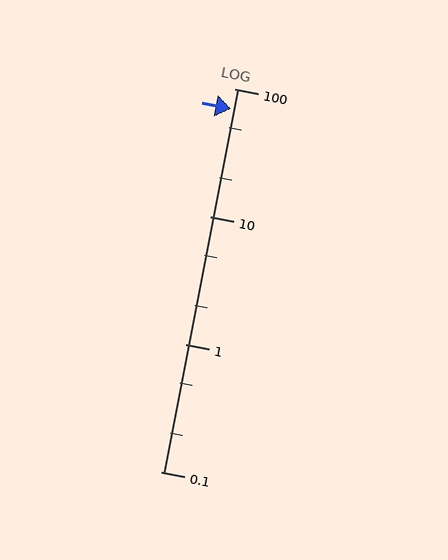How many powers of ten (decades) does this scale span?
The scale spans 3 decades, from 0.1 to 100.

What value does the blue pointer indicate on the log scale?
The pointer indicates approximately 69.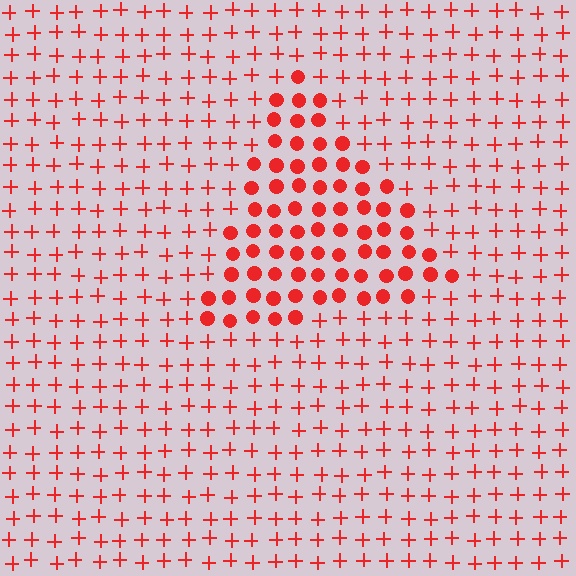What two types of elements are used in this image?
The image uses circles inside the triangle region and plus signs outside it.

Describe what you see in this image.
The image is filled with small red elements arranged in a uniform grid. A triangle-shaped region contains circles, while the surrounding area contains plus signs. The boundary is defined purely by the change in element shape.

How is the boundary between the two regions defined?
The boundary is defined by a change in element shape: circles inside vs. plus signs outside. All elements share the same color and spacing.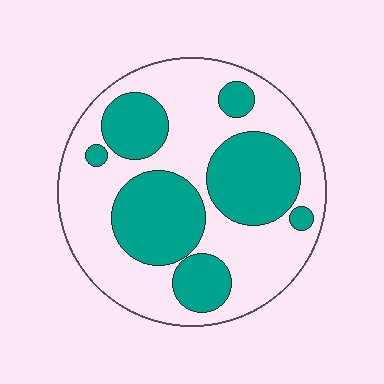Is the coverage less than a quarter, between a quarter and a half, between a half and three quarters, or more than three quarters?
Between a quarter and a half.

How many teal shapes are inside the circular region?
7.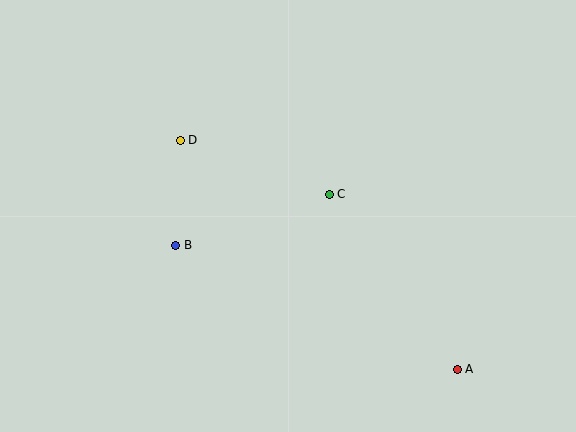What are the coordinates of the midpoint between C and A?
The midpoint between C and A is at (393, 282).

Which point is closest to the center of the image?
Point C at (329, 194) is closest to the center.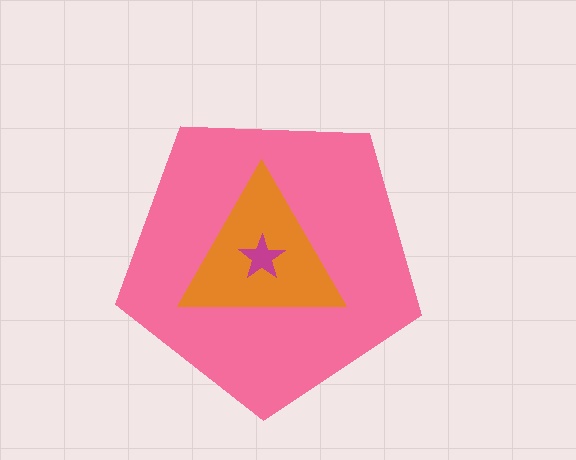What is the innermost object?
The magenta star.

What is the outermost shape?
The pink pentagon.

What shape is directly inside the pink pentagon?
The orange triangle.